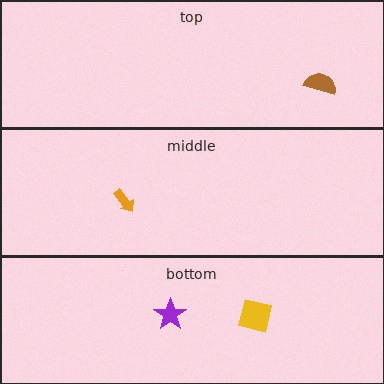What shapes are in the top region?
The brown semicircle.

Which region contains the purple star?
The bottom region.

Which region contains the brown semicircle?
The top region.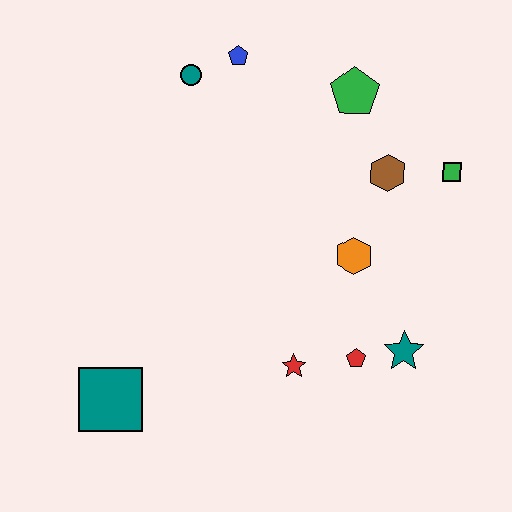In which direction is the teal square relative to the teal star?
The teal square is to the left of the teal star.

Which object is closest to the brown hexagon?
The green square is closest to the brown hexagon.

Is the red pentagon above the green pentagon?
No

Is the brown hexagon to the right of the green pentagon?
Yes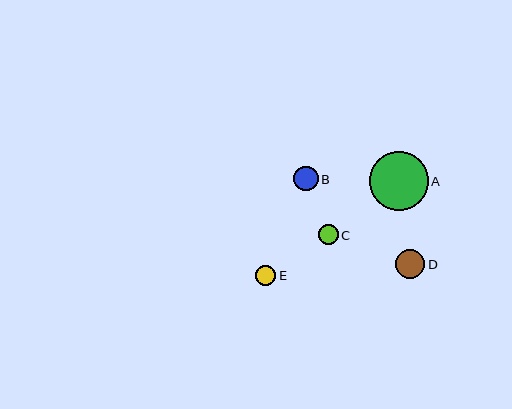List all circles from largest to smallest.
From largest to smallest: A, D, B, E, C.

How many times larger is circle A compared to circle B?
Circle A is approximately 2.4 times the size of circle B.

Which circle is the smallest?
Circle C is the smallest with a size of approximately 20 pixels.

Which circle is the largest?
Circle A is the largest with a size of approximately 59 pixels.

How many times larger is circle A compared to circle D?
Circle A is approximately 2.0 times the size of circle D.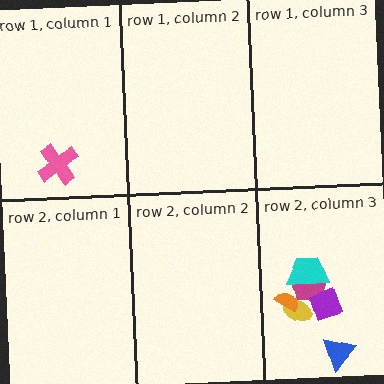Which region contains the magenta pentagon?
The row 2, column 3 region.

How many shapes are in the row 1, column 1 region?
1.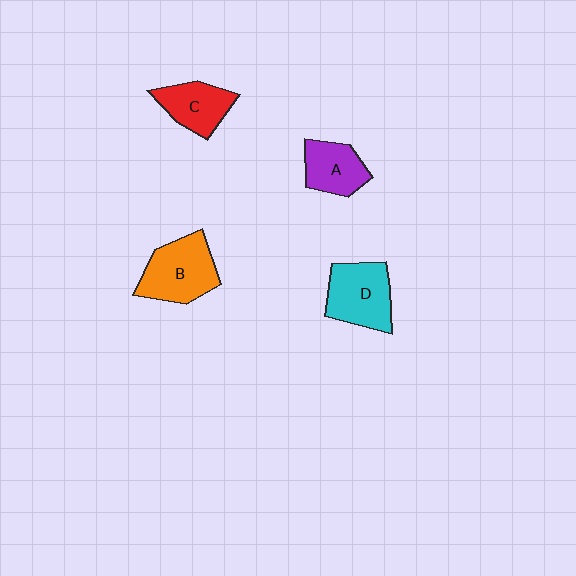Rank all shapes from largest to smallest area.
From largest to smallest: B (orange), D (cyan), C (red), A (purple).